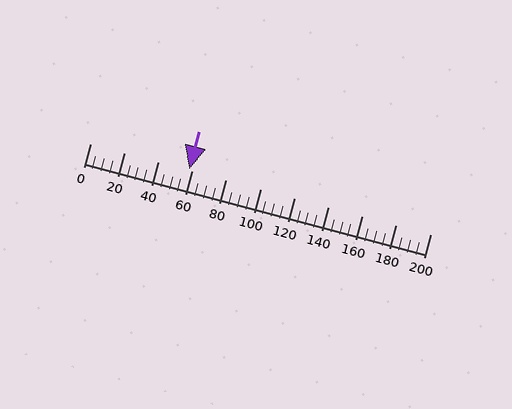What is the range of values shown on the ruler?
The ruler shows values from 0 to 200.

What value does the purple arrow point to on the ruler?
The purple arrow points to approximately 58.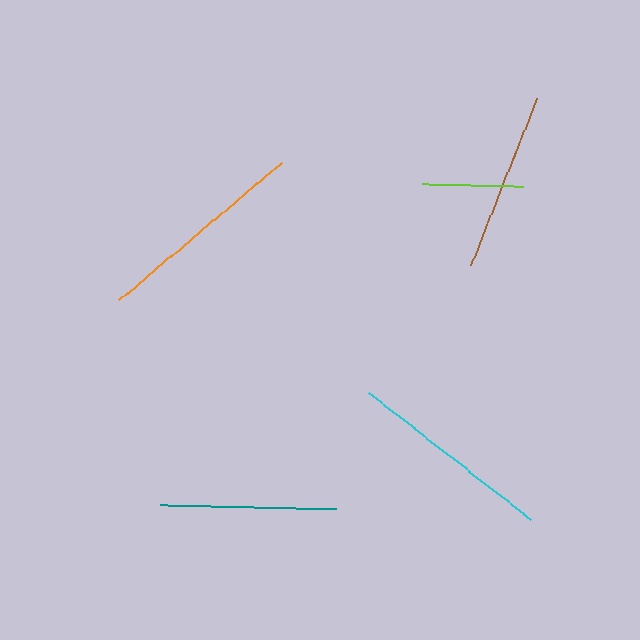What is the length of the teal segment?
The teal segment is approximately 176 pixels long.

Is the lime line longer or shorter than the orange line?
The orange line is longer than the lime line.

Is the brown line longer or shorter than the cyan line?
The cyan line is longer than the brown line.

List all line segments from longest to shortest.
From longest to shortest: orange, cyan, brown, teal, lime.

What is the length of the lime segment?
The lime segment is approximately 100 pixels long.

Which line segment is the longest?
The orange line is the longest at approximately 213 pixels.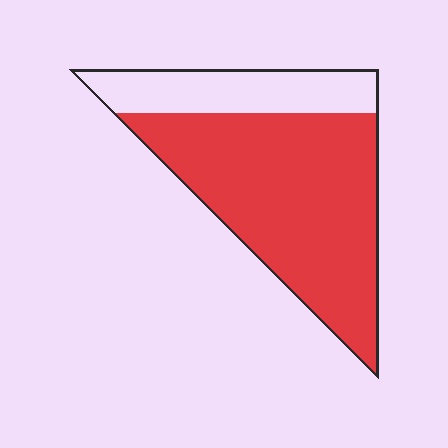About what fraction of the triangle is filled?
About three quarters (3/4).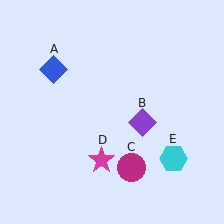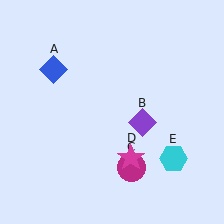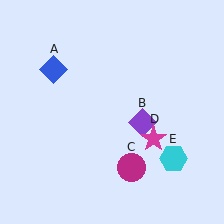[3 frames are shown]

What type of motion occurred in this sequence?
The magenta star (object D) rotated counterclockwise around the center of the scene.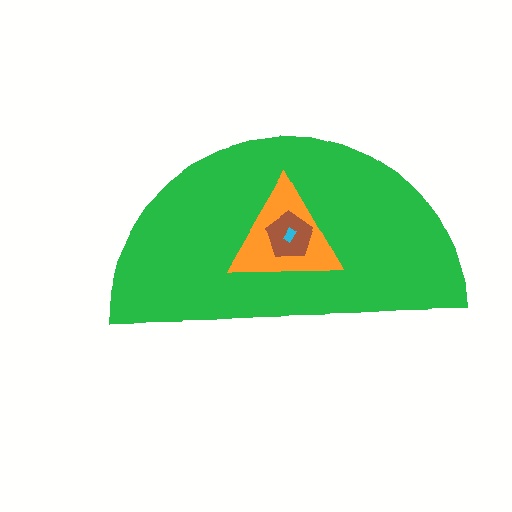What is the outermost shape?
The green semicircle.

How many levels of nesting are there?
4.